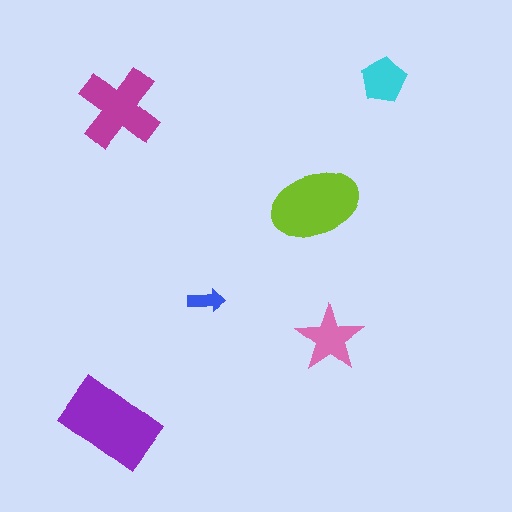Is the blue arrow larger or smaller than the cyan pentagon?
Smaller.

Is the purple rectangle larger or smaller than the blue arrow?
Larger.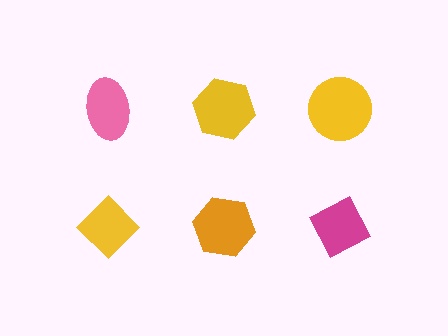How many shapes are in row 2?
3 shapes.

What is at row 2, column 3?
A magenta diamond.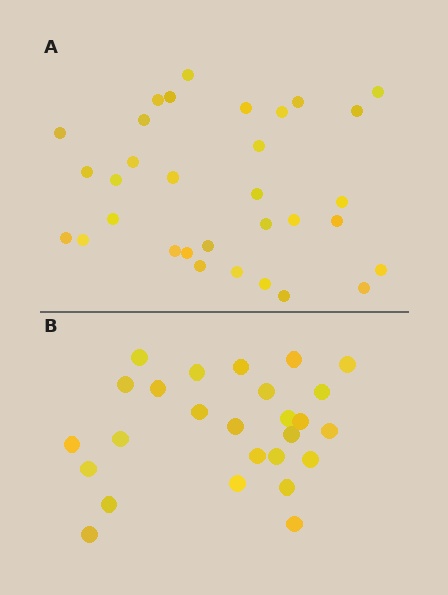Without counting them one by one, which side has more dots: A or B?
Region A (the top region) has more dots.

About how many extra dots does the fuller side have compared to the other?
Region A has about 6 more dots than region B.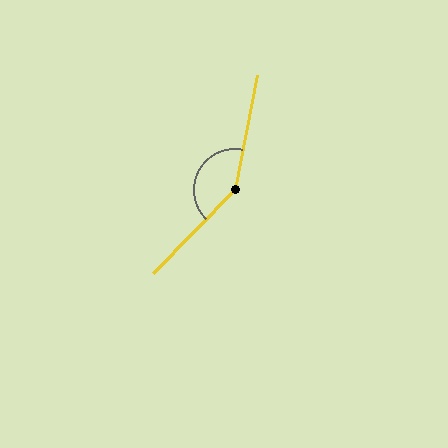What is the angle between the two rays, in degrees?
Approximately 146 degrees.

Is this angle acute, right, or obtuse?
It is obtuse.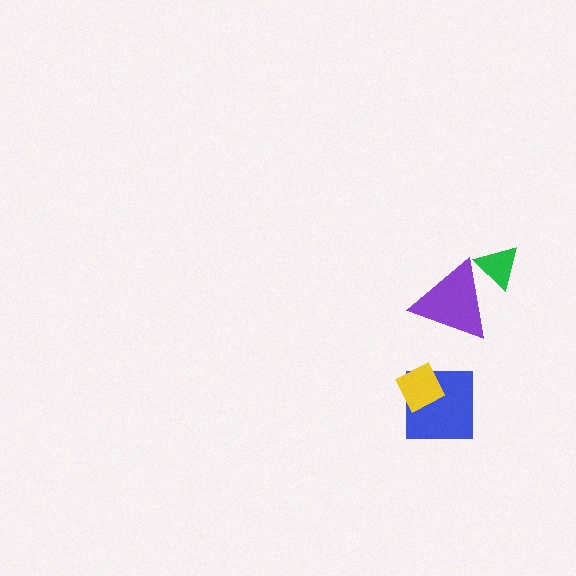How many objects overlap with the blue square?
1 object overlaps with the blue square.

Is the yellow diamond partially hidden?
No, no other shape covers it.